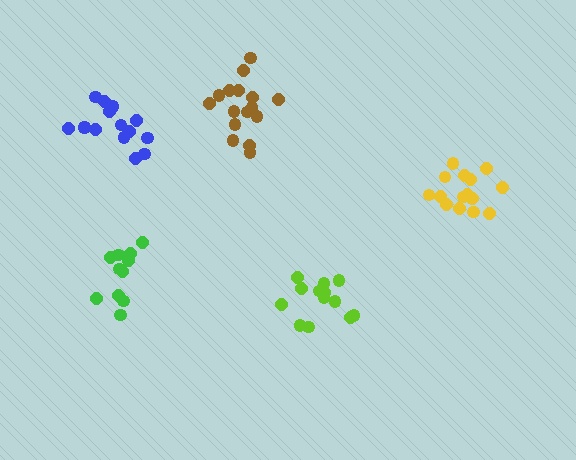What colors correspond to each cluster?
The clusters are colored: green, yellow, blue, lime, brown.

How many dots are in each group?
Group 1: 11 dots, Group 2: 16 dots, Group 3: 15 dots, Group 4: 13 dots, Group 5: 16 dots (71 total).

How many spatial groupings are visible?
There are 5 spatial groupings.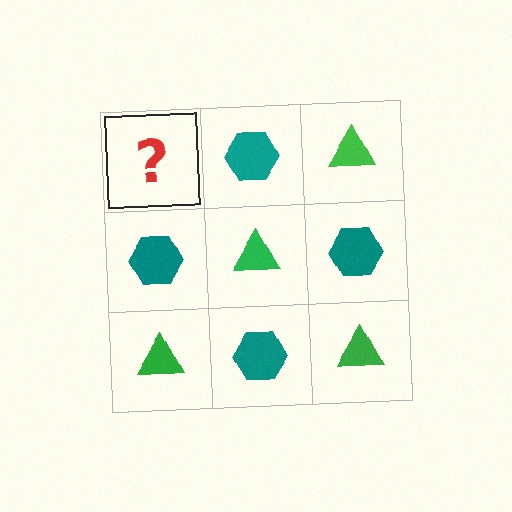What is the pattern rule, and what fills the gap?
The rule is that it alternates green triangle and teal hexagon in a checkerboard pattern. The gap should be filled with a green triangle.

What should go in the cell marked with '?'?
The missing cell should contain a green triangle.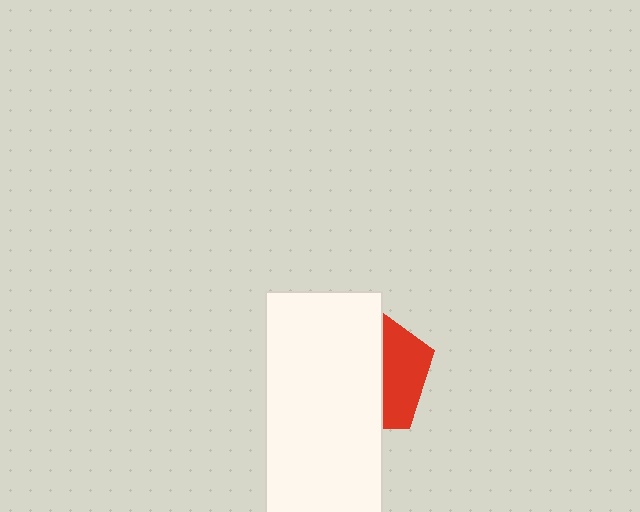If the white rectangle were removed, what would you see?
You would see the complete red pentagon.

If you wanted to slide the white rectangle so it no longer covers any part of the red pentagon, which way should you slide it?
Slide it left — that is the most direct way to separate the two shapes.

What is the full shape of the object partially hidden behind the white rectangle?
The partially hidden object is a red pentagon.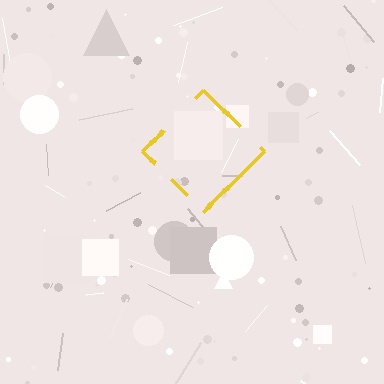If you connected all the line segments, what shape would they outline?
They would outline a diamond.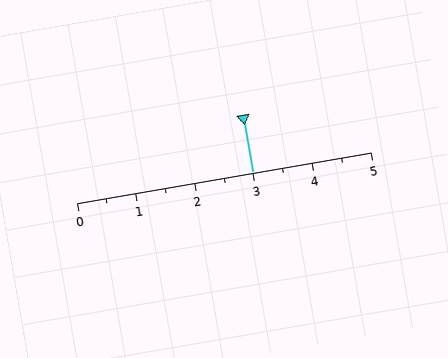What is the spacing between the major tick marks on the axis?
The major ticks are spaced 1 apart.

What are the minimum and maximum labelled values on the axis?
The axis runs from 0 to 5.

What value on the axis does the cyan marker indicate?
The marker indicates approximately 3.